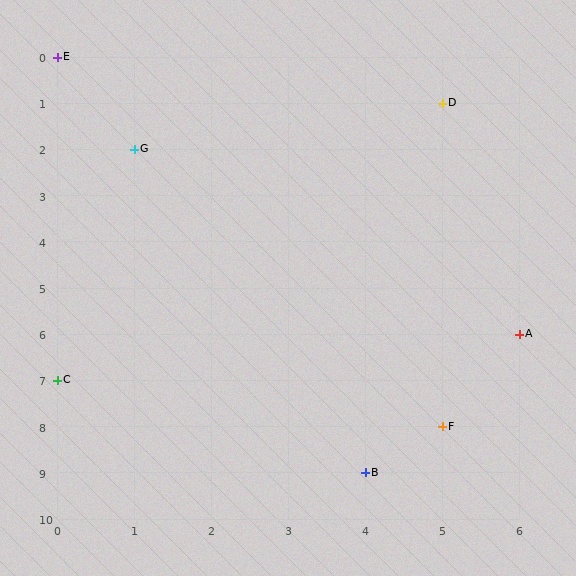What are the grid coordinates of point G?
Point G is at grid coordinates (1, 2).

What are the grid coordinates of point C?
Point C is at grid coordinates (0, 7).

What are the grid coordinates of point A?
Point A is at grid coordinates (6, 6).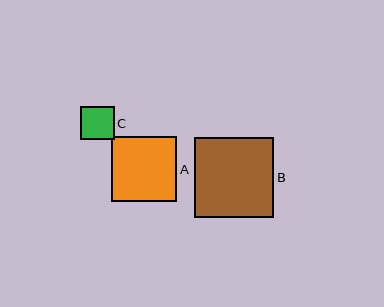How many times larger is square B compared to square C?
Square B is approximately 2.4 times the size of square C.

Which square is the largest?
Square B is the largest with a size of approximately 79 pixels.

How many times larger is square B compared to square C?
Square B is approximately 2.4 times the size of square C.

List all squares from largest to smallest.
From largest to smallest: B, A, C.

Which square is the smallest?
Square C is the smallest with a size of approximately 34 pixels.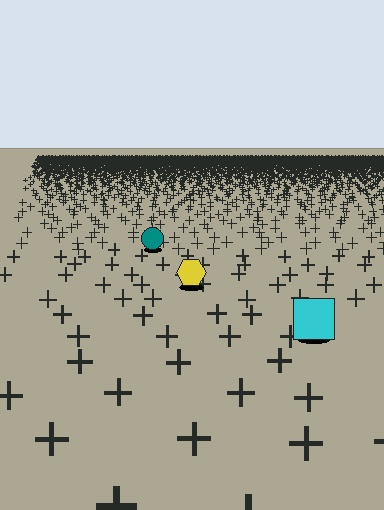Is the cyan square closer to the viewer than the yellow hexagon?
Yes. The cyan square is closer — you can tell from the texture gradient: the ground texture is coarser near it.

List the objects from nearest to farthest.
From nearest to farthest: the cyan square, the yellow hexagon, the teal circle.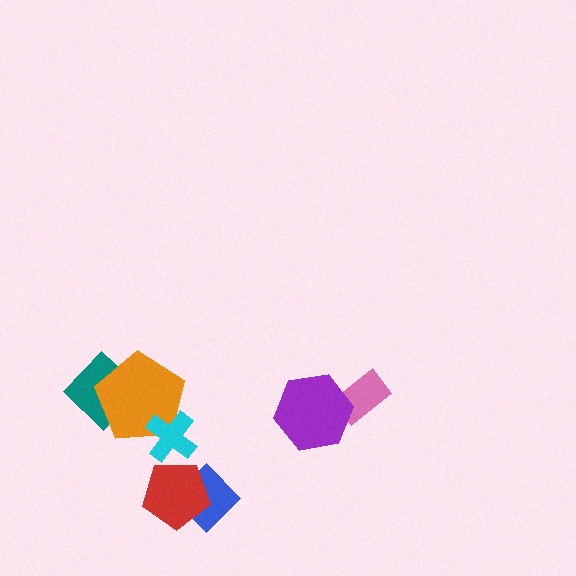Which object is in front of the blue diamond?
The red pentagon is in front of the blue diamond.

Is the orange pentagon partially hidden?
Yes, it is partially covered by another shape.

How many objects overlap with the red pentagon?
1 object overlaps with the red pentagon.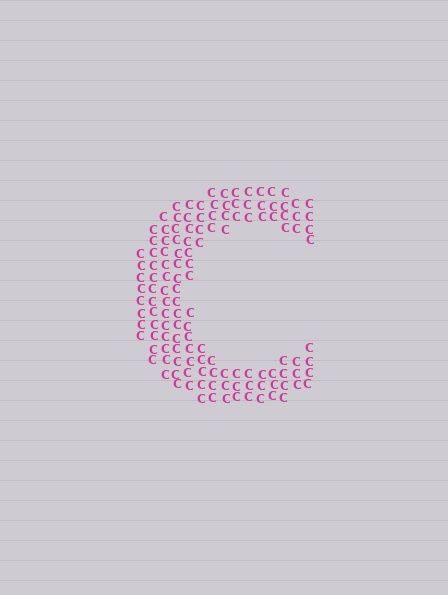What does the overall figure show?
The overall figure shows the letter C.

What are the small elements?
The small elements are letter C's.